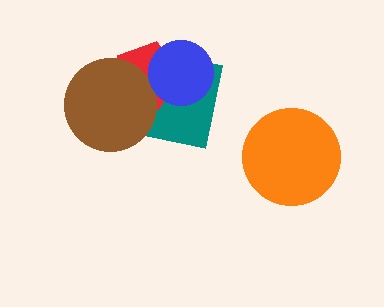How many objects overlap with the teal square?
3 objects overlap with the teal square.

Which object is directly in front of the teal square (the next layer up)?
The red pentagon is directly in front of the teal square.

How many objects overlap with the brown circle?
2 objects overlap with the brown circle.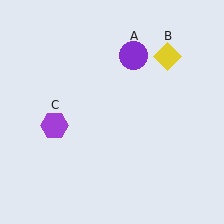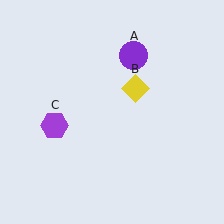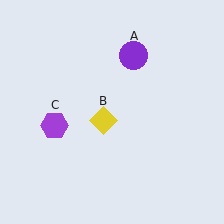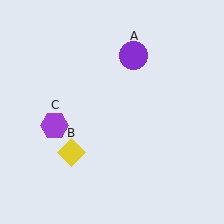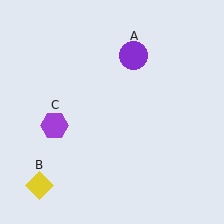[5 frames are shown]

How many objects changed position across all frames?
1 object changed position: yellow diamond (object B).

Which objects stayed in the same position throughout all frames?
Purple circle (object A) and purple hexagon (object C) remained stationary.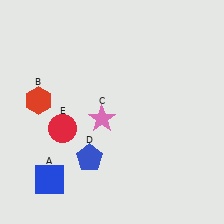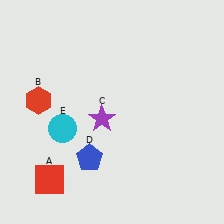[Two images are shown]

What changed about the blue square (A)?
In Image 1, A is blue. In Image 2, it changed to red.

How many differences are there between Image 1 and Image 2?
There are 3 differences between the two images.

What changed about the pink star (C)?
In Image 1, C is pink. In Image 2, it changed to purple.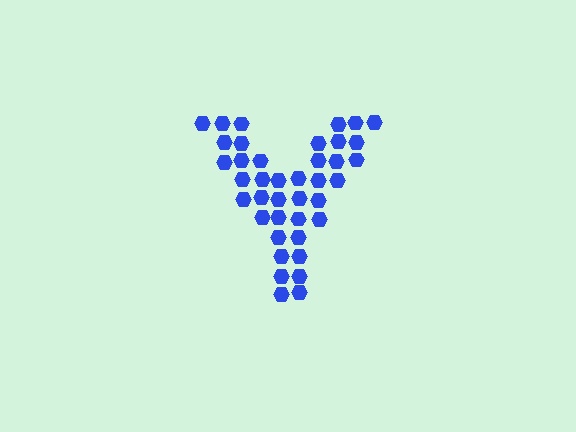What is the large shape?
The large shape is the letter Y.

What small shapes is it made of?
It is made of small hexagons.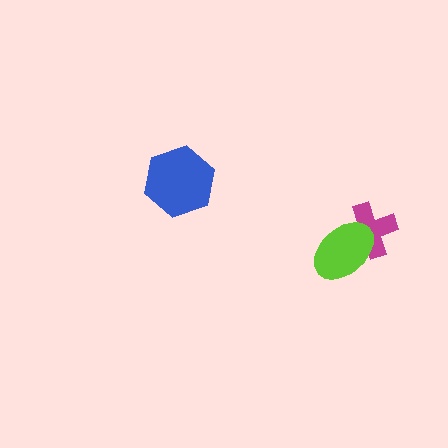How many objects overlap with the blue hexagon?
0 objects overlap with the blue hexagon.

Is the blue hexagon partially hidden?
No, no other shape covers it.